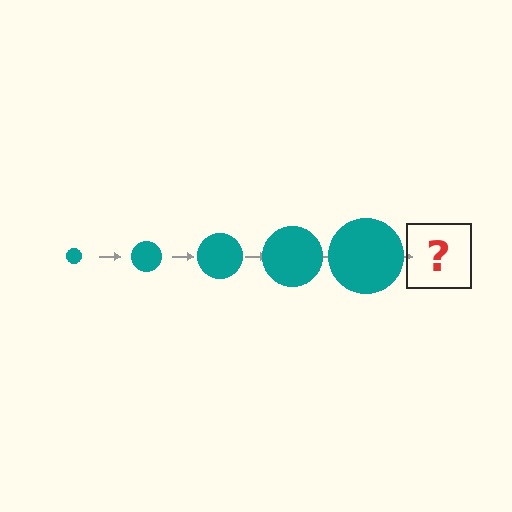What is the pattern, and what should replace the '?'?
The pattern is that the circle gets progressively larger each step. The '?' should be a teal circle, larger than the previous one.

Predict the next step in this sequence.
The next step is a teal circle, larger than the previous one.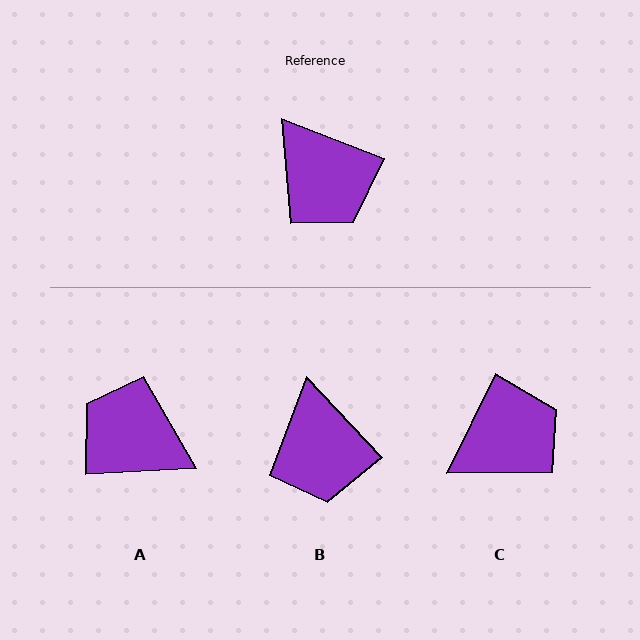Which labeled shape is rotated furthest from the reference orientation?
A, about 155 degrees away.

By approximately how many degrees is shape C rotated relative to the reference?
Approximately 86 degrees counter-clockwise.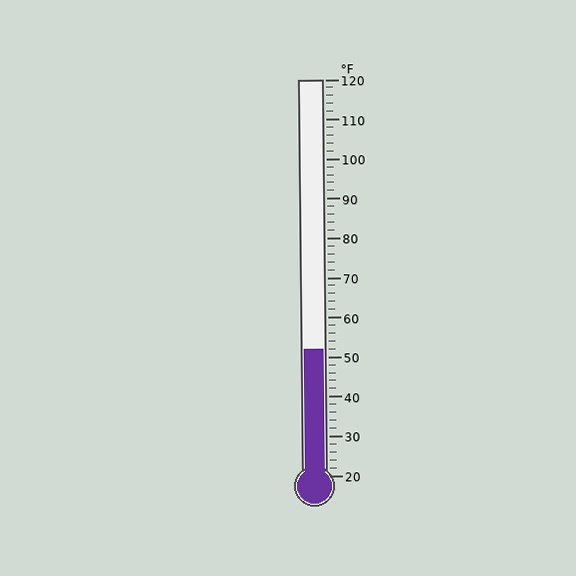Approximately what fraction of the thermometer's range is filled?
The thermometer is filled to approximately 30% of its range.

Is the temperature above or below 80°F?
The temperature is below 80°F.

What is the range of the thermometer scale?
The thermometer scale ranges from 20°F to 120°F.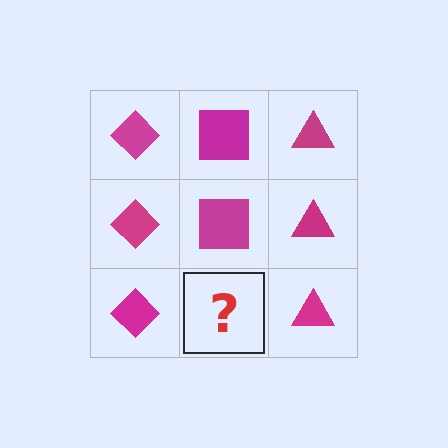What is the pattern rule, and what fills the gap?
The rule is that each column has a consistent shape. The gap should be filled with a magenta square.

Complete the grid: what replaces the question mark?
The question mark should be replaced with a magenta square.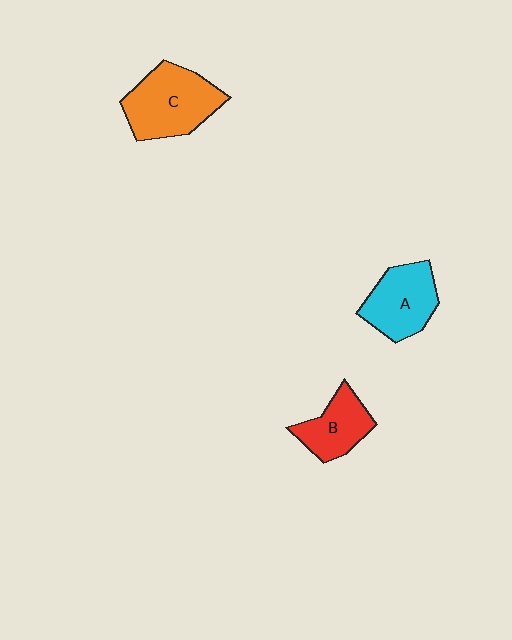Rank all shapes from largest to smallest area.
From largest to smallest: C (orange), A (cyan), B (red).